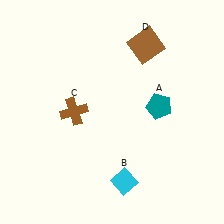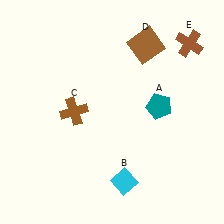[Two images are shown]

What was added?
A brown cross (E) was added in Image 2.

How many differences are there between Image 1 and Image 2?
There is 1 difference between the two images.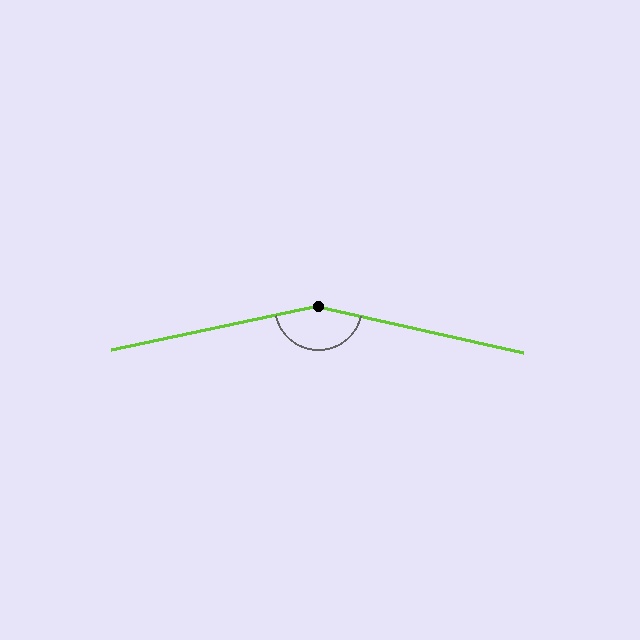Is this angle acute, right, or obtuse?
It is obtuse.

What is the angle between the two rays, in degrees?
Approximately 155 degrees.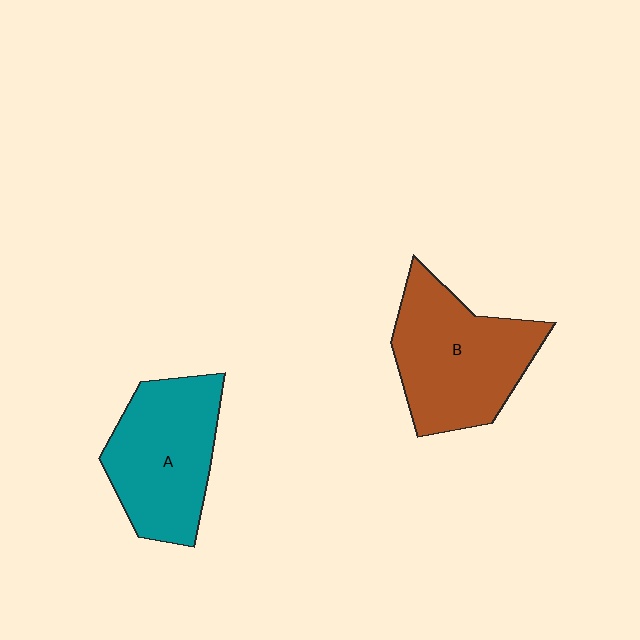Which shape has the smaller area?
Shape A (teal).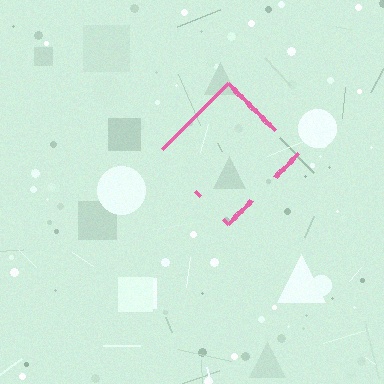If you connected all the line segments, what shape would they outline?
They would outline a diamond.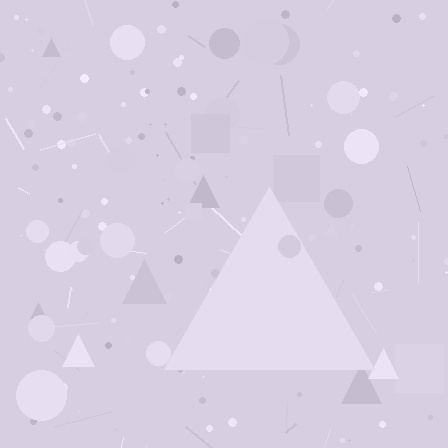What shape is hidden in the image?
A triangle is hidden in the image.